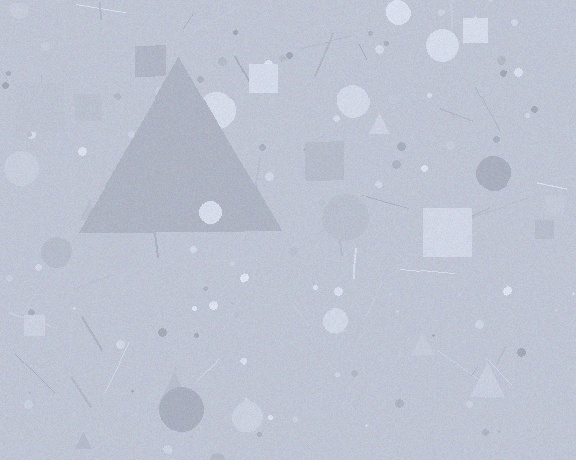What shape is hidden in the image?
A triangle is hidden in the image.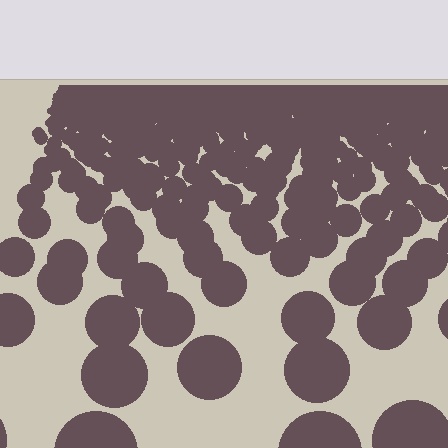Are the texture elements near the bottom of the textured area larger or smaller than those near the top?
Larger. Near the bottom, elements are closer to the viewer and appear at a bigger on-screen size.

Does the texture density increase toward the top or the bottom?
Density increases toward the top.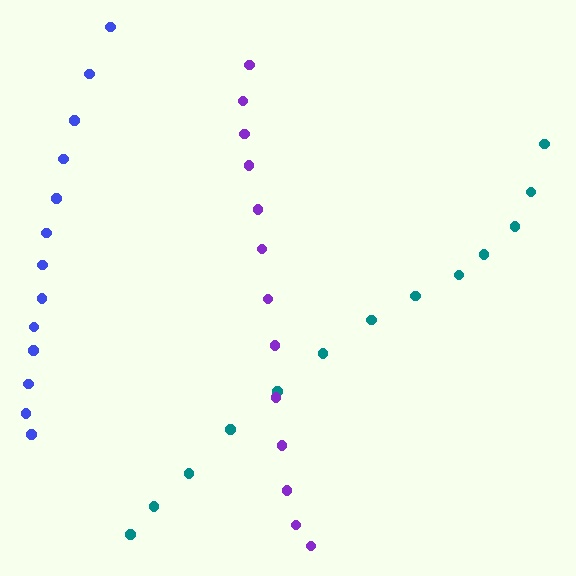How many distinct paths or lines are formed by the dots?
There are 3 distinct paths.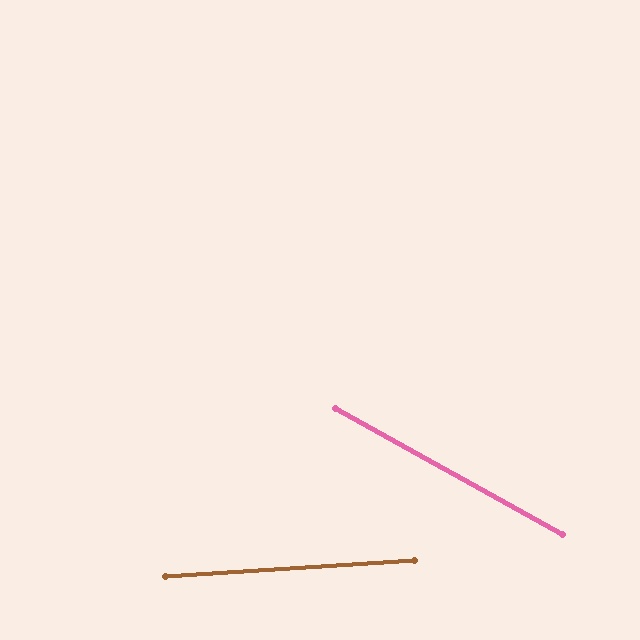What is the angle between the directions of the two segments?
Approximately 33 degrees.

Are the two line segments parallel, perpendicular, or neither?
Neither parallel nor perpendicular — they differ by about 33°.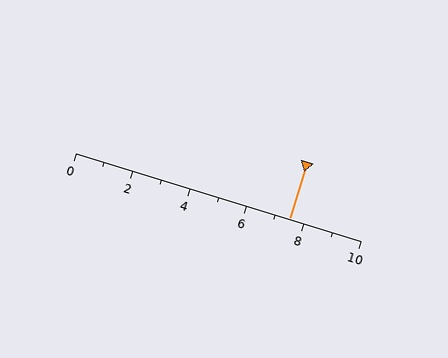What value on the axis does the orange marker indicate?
The marker indicates approximately 7.5.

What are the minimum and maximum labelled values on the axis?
The axis runs from 0 to 10.